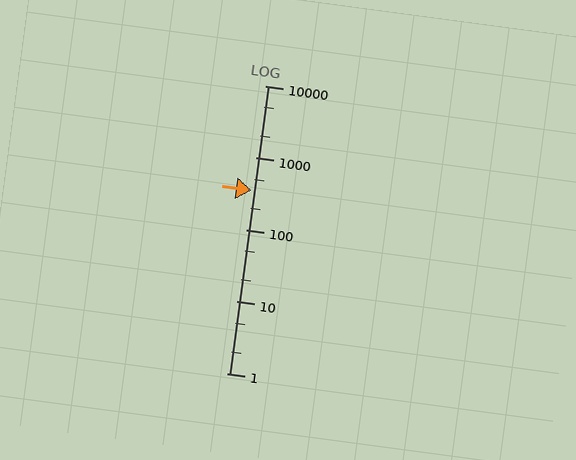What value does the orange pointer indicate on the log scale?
The pointer indicates approximately 350.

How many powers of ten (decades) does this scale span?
The scale spans 4 decades, from 1 to 10000.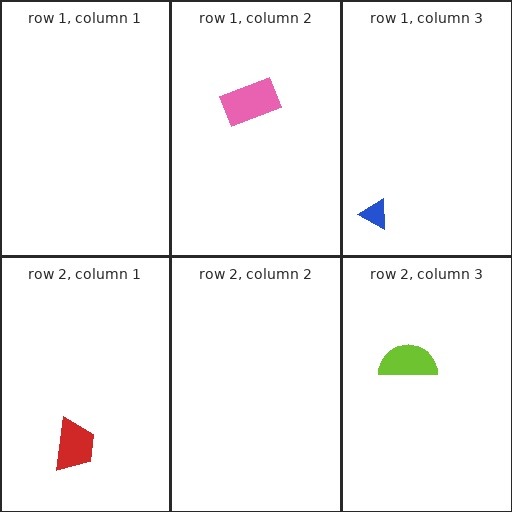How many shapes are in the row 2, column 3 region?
1.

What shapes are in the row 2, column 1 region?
The red trapezoid.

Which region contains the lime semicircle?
The row 2, column 3 region.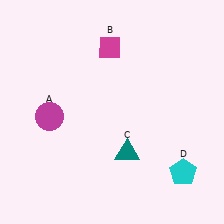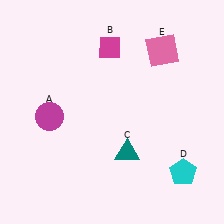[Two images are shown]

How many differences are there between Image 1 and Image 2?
There is 1 difference between the two images.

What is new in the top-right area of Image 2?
A pink square (E) was added in the top-right area of Image 2.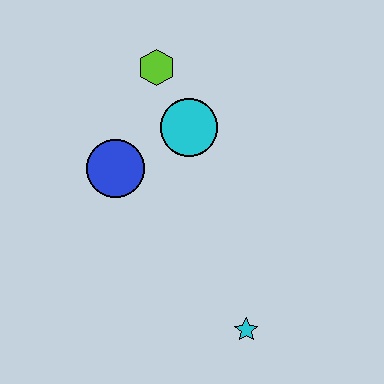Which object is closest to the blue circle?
The cyan circle is closest to the blue circle.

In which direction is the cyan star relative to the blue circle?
The cyan star is below the blue circle.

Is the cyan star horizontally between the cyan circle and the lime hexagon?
No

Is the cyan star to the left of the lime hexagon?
No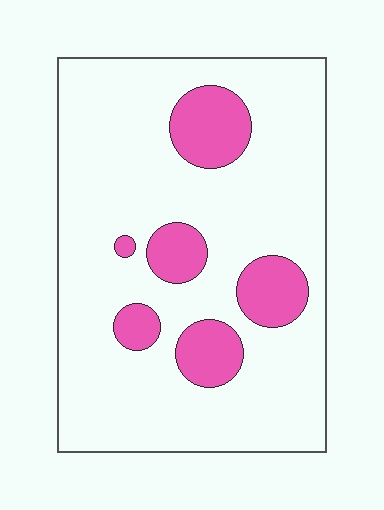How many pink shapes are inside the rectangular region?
6.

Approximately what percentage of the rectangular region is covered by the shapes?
Approximately 15%.